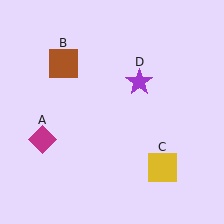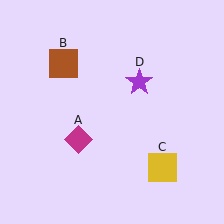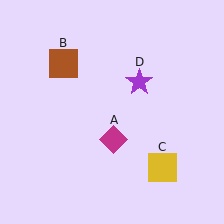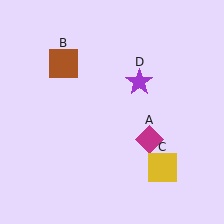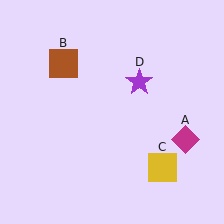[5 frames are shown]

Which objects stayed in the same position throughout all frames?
Brown square (object B) and yellow square (object C) and purple star (object D) remained stationary.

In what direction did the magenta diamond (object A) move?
The magenta diamond (object A) moved right.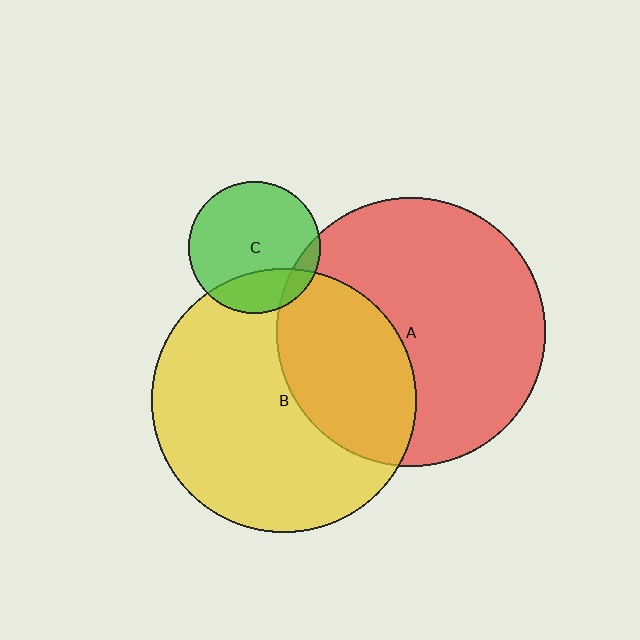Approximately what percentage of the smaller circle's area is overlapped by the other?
Approximately 35%.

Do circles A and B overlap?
Yes.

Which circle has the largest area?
Circle A (red).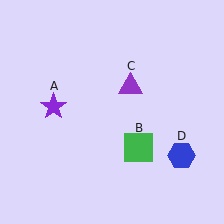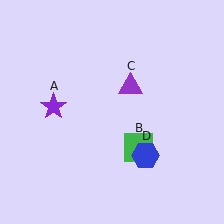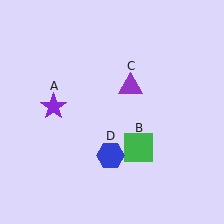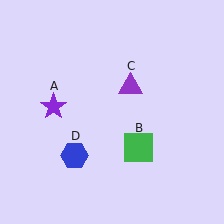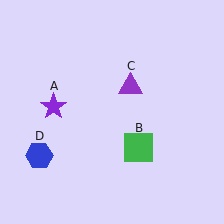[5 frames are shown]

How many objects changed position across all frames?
1 object changed position: blue hexagon (object D).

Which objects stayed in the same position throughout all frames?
Purple star (object A) and green square (object B) and purple triangle (object C) remained stationary.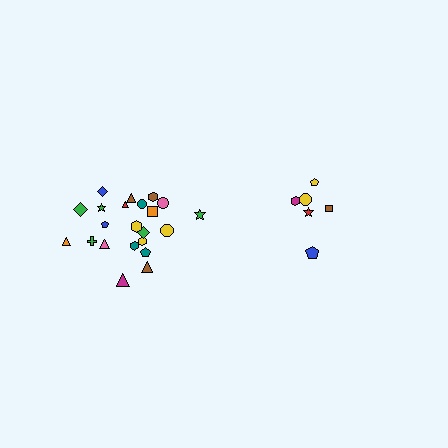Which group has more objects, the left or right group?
The left group.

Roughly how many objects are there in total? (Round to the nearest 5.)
Roughly 30 objects in total.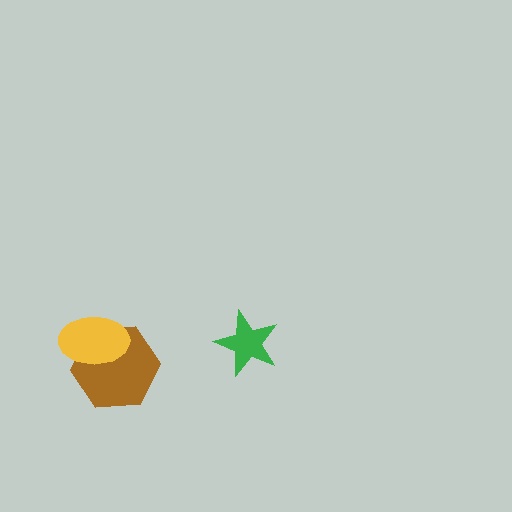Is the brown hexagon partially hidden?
Yes, it is partially covered by another shape.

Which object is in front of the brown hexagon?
The yellow ellipse is in front of the brown hexagon.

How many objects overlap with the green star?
0 objects overlap with the green star.